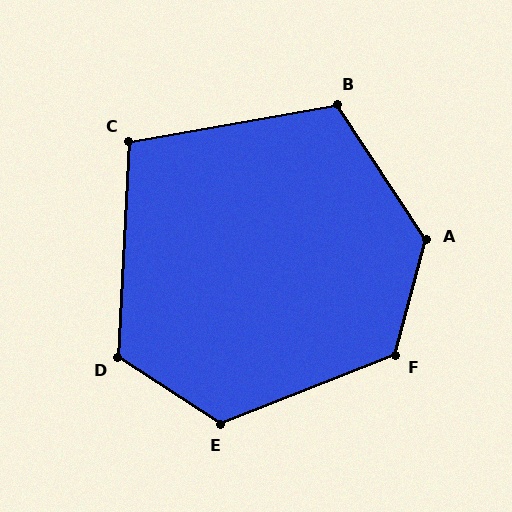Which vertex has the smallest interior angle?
C, at approximately 103 degrees.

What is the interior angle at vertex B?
Approximately 114 degrees (obtuse).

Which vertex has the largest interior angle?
A, at approximately 131 degrees.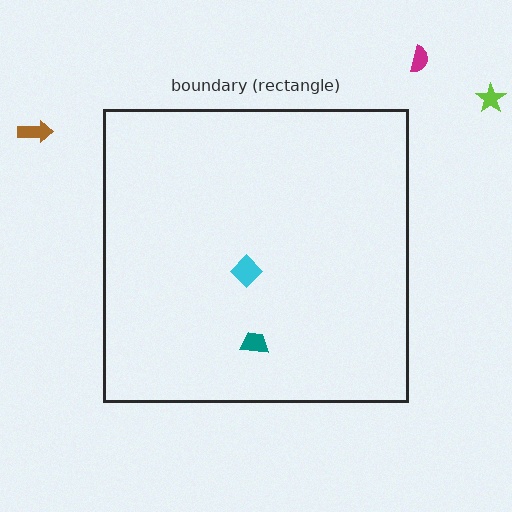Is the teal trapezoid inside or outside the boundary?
Inside.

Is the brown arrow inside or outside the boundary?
Outside.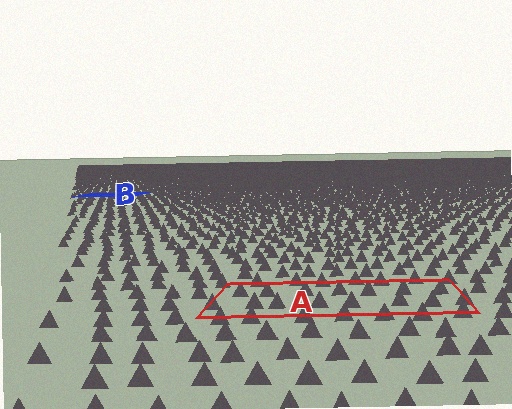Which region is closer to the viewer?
Region A is closer. The texture elements there are larger and more spread out.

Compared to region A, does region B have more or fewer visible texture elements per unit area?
Region B has more texture elements per unit area — they are packed more densely because it is farther away.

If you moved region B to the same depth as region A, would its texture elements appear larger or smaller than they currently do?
They would appear larger. At a closer depth, the same texture elements are projected at a bigger on-screen size.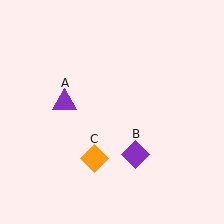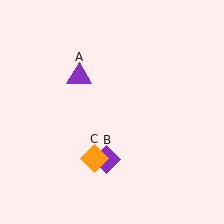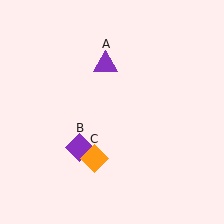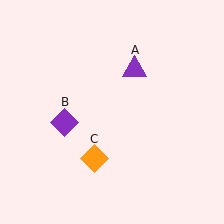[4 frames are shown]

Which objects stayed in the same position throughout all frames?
Orange diamond (object C) remained stationary.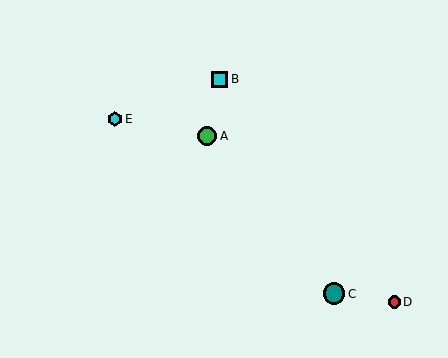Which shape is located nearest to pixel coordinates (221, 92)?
The cyan square (labeled B) at (220, 79) is nearest to that location.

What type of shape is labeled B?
Shape B is a cyan square.